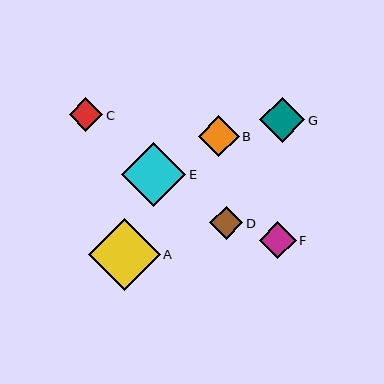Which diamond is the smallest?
Diamond D is the smallest with a size of approximately 33 pixels.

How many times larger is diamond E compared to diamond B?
Diamond E is approximately 1.6 times the size of diamond B.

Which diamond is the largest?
Diamond A is the largest with a size of approximately 72 pixels.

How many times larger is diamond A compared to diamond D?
Diamond A is approximately 2.2 times the size of diamond D.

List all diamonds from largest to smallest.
From largest to smallest: A, E, G, B, F, C, D.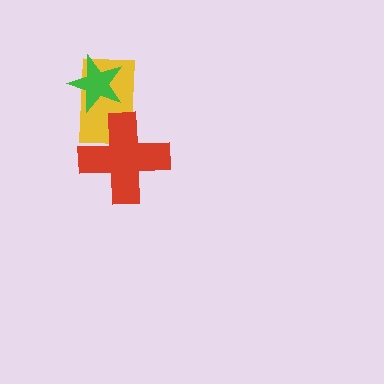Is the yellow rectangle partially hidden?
Yes, it is partially covered by another shape.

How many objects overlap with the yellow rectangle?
2 objects overlap with the yellow rectangle.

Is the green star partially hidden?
No, no other shape covers it.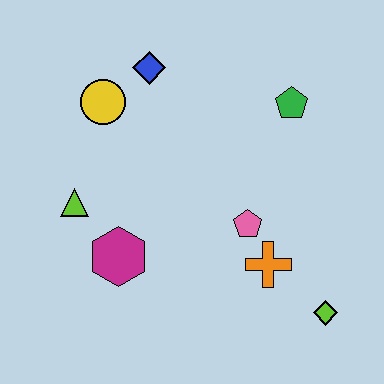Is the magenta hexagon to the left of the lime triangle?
No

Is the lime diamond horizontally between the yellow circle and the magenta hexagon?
No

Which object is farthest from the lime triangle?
The lime diamond is farthest from the lime triangle.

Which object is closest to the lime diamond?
The orange cross is closest to the lime diamond.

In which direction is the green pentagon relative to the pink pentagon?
The green pentagon is above the pink pentagon.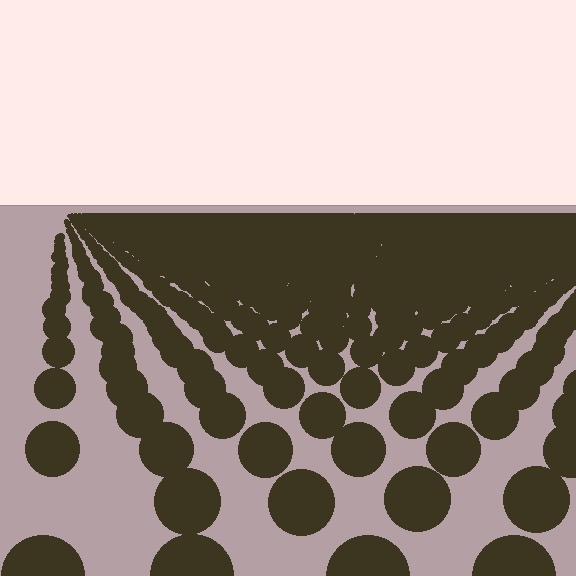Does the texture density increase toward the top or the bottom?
Density increases toward the top.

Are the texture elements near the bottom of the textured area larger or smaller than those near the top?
Larger. Near the bottom, elements are closer to the viewer and appear at a bigger on-screen size.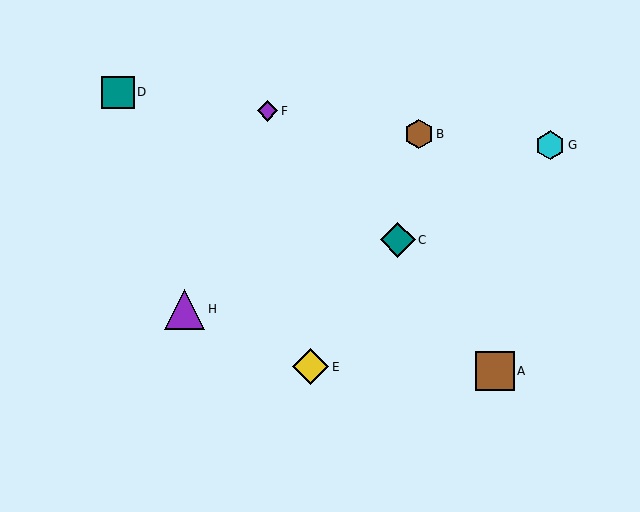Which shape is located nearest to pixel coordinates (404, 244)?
The teal diamond (labeled C) at (398, 240) is nearest to that location.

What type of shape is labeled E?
Shape E is a yellow diamond.